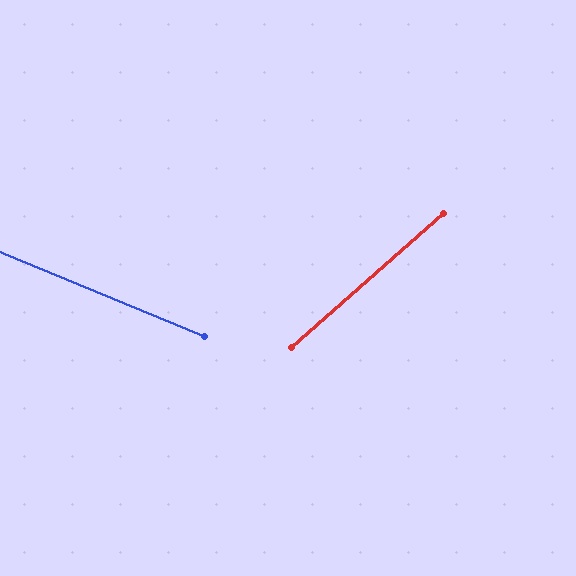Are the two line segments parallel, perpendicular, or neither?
Neither parallel nor perpendicular — they differ by about 64°.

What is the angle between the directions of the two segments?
Approximately 64 degrees.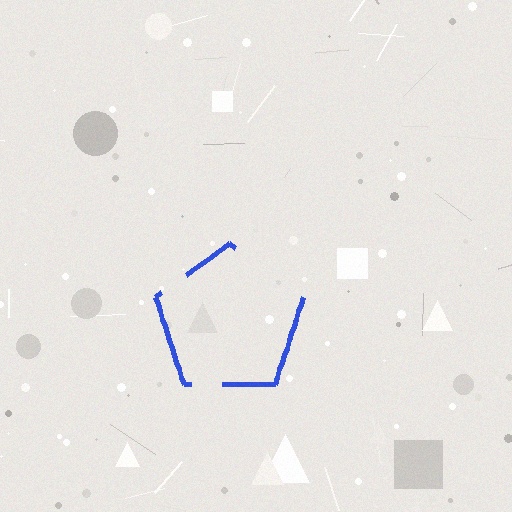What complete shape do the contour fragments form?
The contour fragments form a pentagon.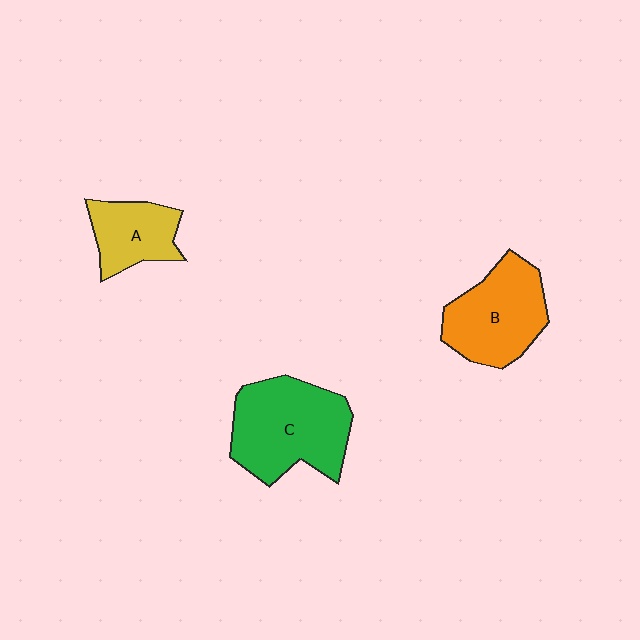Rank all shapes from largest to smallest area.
From largest to smallest: C (green), B (orange), A (yellow).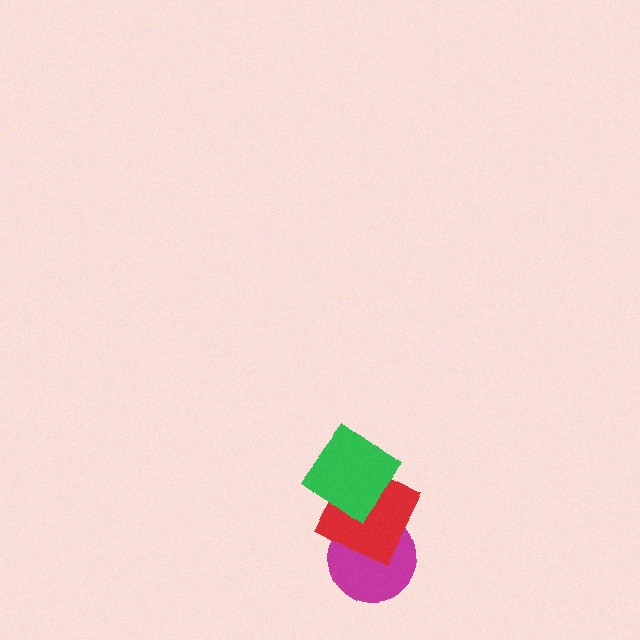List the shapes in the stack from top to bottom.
From top to bottom: the green diamond, the red square, the magenta circle.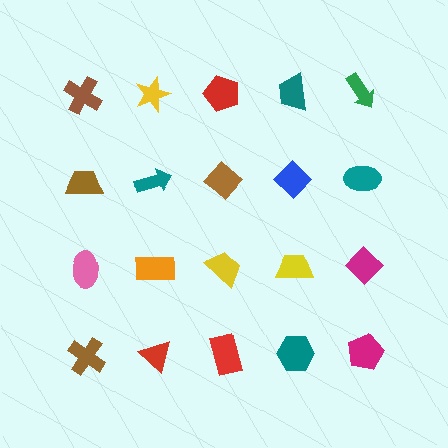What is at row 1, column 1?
A brown cross.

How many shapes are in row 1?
5 shapes.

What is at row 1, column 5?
A green arrow.